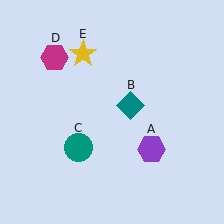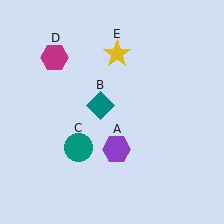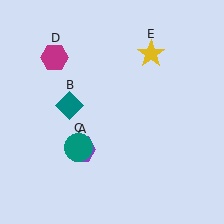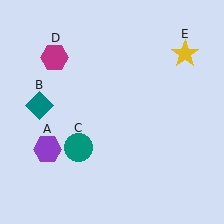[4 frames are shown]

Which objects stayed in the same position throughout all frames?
Teal circle (object C) and magenta hexagon (object D) remained stationary.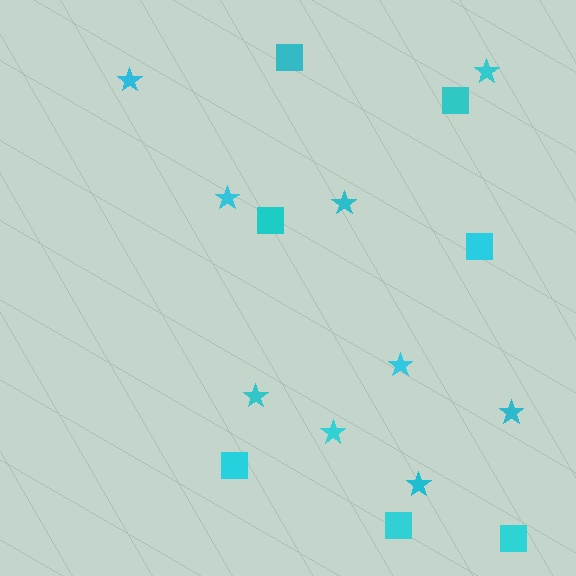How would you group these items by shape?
There are 2 groups: one group of stars (9) and one group of squares (7).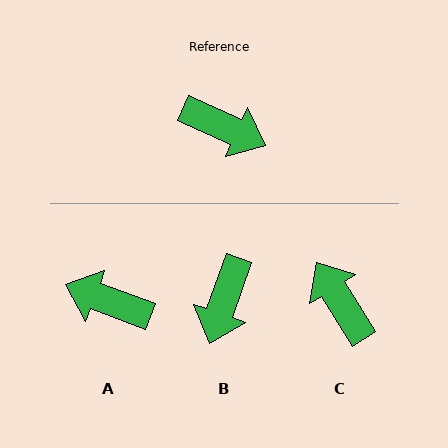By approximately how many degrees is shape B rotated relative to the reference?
Approximately 85 degrees clockwise.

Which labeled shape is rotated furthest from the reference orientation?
A, about 176 degrees away.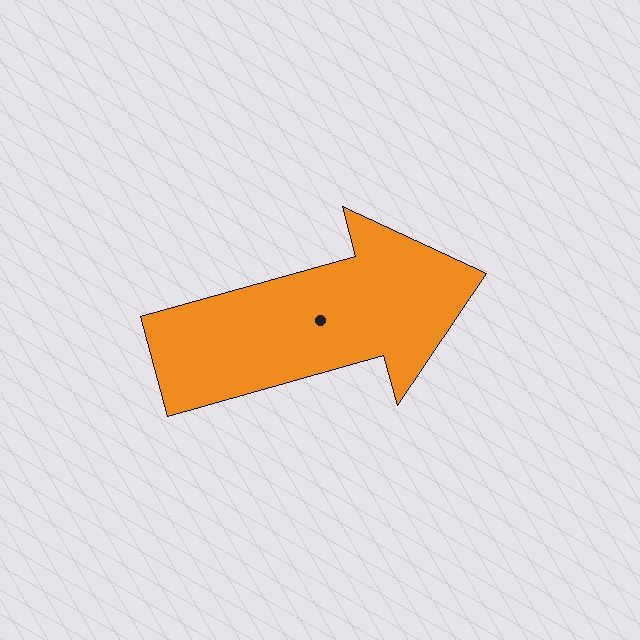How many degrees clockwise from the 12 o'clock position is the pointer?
Approximately 74 degrees.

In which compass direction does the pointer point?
East.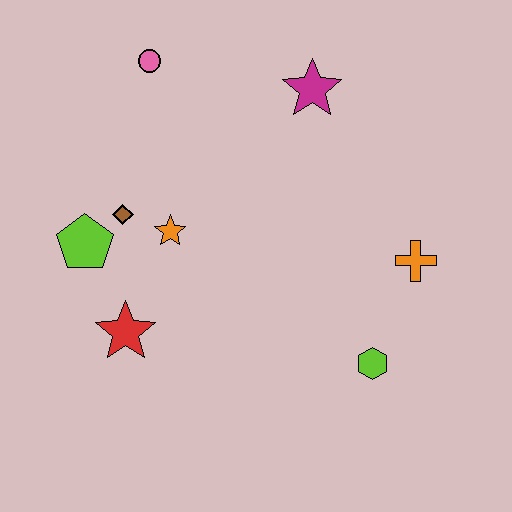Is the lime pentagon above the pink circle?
No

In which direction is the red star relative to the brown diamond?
The red star is below the brown diamond.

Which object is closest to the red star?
The lime pentagon is closest to the red star.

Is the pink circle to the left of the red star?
No